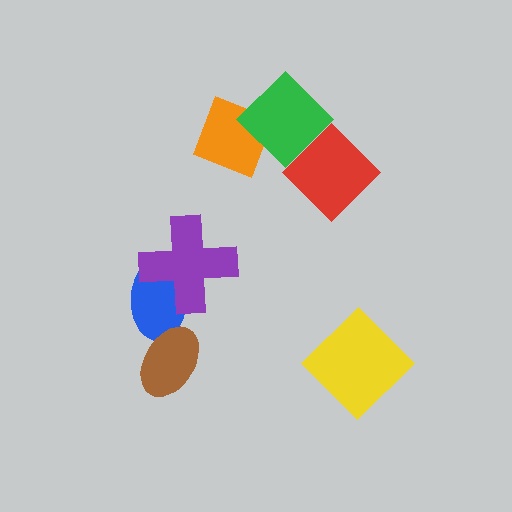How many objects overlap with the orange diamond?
1 object overlaps with the orange diamond.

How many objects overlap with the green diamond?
2 objects overlap with the green diamond.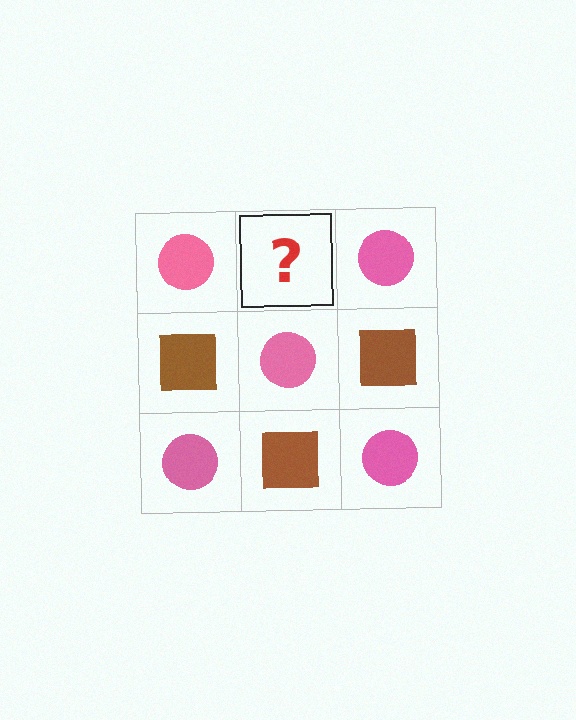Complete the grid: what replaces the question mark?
The question mark should be replaced with a brown square.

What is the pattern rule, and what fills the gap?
The rule is that it alternates pink circle and brown square in a checkerboard pattern. The gap should be filled with a brown square.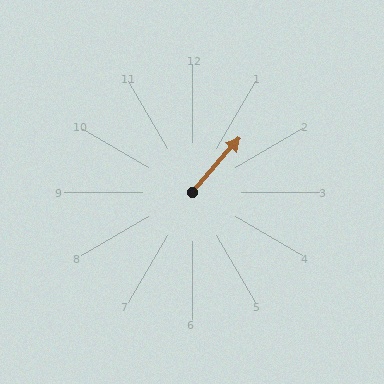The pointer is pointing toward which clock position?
Roughly 1 o'clock.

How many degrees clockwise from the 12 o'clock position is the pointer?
Approximately 41 degrees.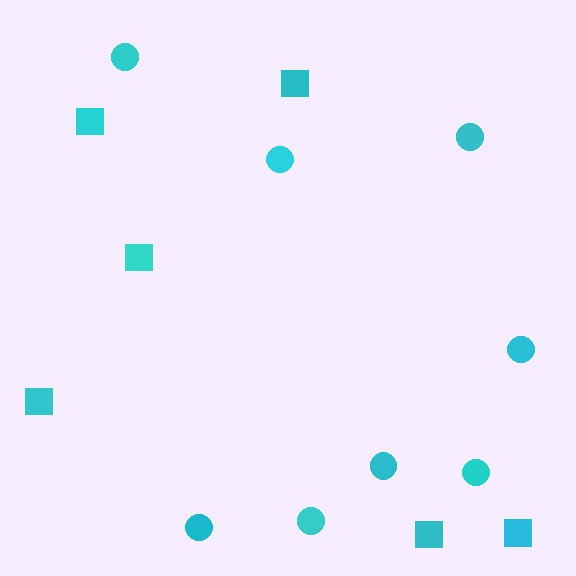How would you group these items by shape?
There are 2 groups: one group of squares (6) and one group of circles (8).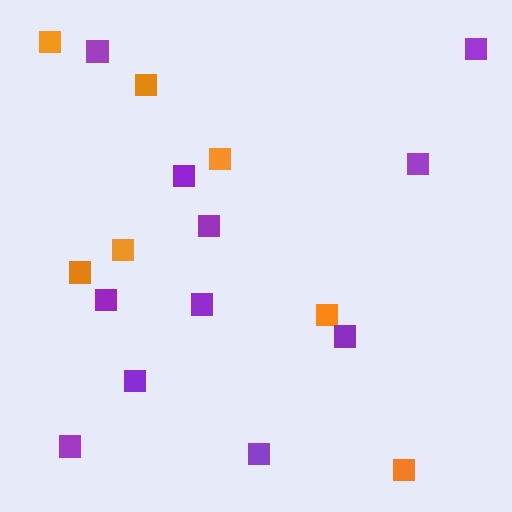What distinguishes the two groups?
There are 2 groups: one group of orange squares (7) and one group of purple squares (11).